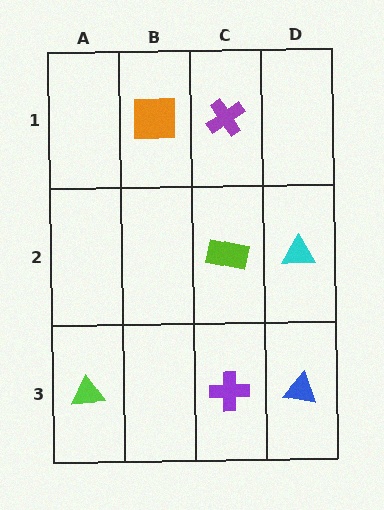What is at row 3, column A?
A lime triangle.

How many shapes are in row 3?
3 shapes.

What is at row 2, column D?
A cyan triangle.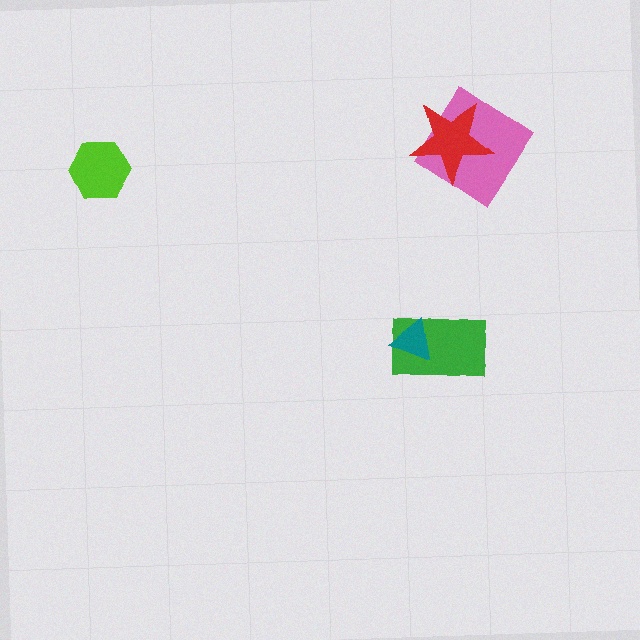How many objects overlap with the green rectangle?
1 object overlaps with the green rectangle.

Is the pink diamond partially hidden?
Yes, it is partially covered by another shape.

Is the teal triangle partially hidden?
No, no other shape covers it.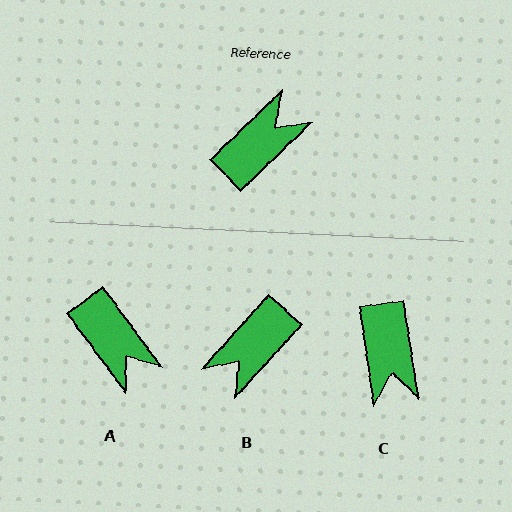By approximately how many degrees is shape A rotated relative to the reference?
Approximately 97 degrees clockwise.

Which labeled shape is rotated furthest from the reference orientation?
B, about 176 degrees away.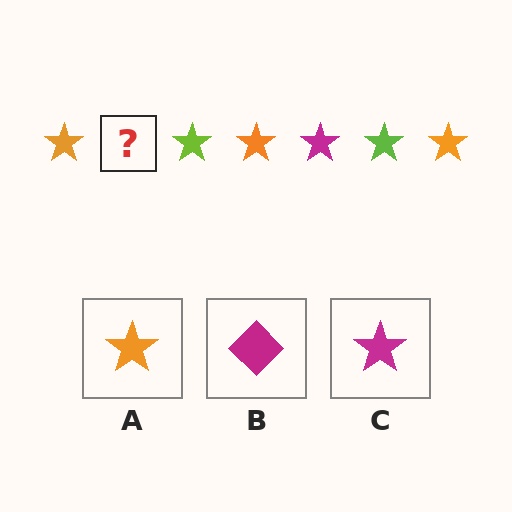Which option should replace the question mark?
Option C.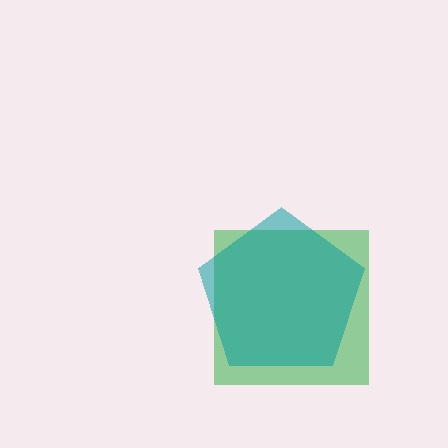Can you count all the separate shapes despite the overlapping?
Yes, there are 2 separate shapes.